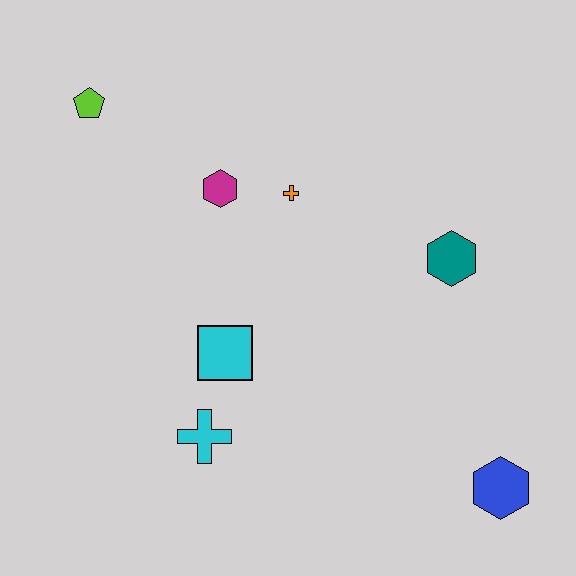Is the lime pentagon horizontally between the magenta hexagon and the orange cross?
No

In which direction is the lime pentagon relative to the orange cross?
The lime pentagon is to the left of the orange cross.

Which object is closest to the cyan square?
The cyan cross is closest to the cyan square.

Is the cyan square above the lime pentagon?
No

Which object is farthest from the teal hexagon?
The lime pentagon is farthest from the teal hexagon.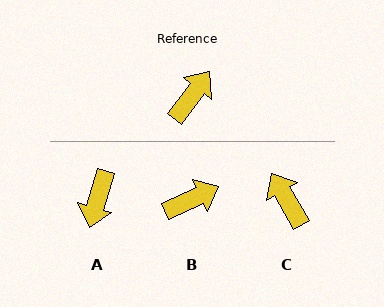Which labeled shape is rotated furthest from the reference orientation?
A, about 159 degrees away.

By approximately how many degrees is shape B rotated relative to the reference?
Approximately 29 degrees clockwise.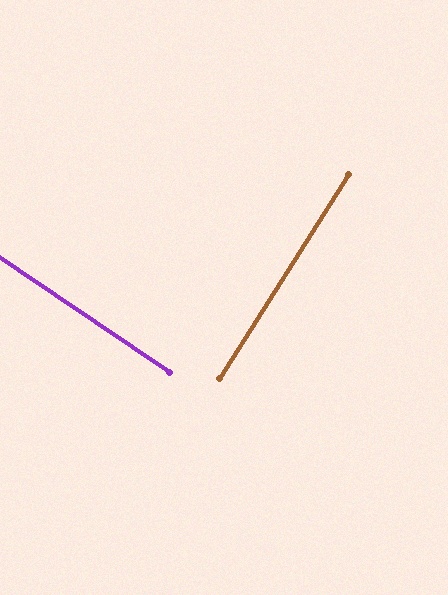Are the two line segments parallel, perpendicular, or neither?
Perpendicular — they meet at approximately 88°.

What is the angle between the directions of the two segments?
Approximately 88 degrees.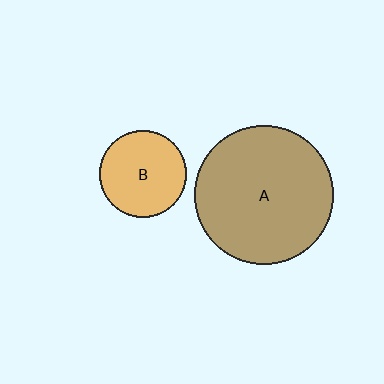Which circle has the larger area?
Circle A (brown).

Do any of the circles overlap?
No, none of the circles overlap.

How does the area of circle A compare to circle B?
Approximately 2.6 times.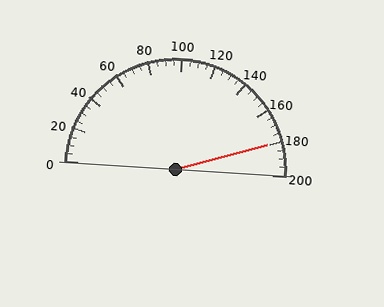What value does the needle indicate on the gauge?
The needle indicates approximately 180.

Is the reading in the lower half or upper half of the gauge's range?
The reading is in the upper half of the range (0 to 200).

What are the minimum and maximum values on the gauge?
The gauge ranges from 0 to 200.